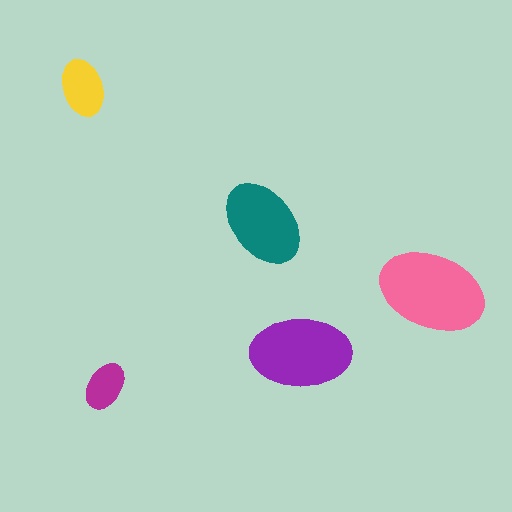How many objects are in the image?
There are 5 objects in the image.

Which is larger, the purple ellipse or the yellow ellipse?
The purple one.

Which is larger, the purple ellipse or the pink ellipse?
The pink one.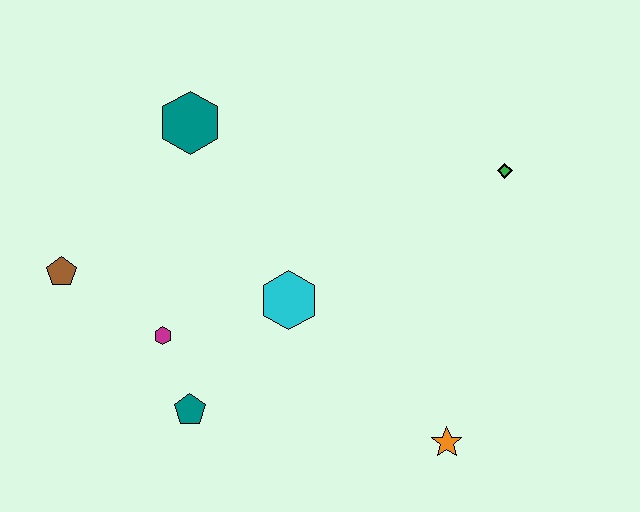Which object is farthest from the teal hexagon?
The orange star is farthest from the teal hexagon.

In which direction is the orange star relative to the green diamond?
The orange star is below the green diamond.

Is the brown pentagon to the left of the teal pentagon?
Yes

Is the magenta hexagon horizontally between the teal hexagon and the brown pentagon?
Yes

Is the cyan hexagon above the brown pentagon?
No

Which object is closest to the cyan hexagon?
The magenta hexagon is closest to the cyan hexagon.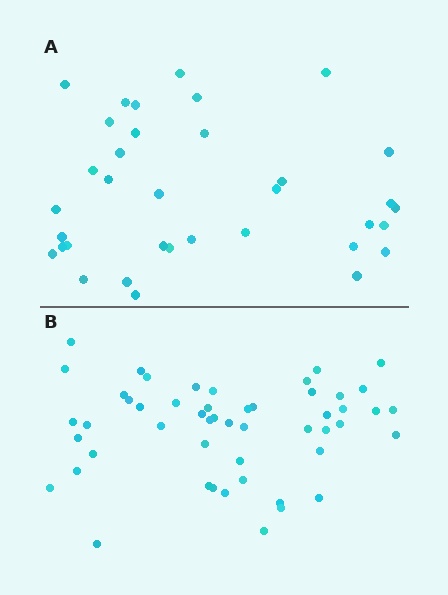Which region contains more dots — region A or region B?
Region B (the bottom region) has more dots.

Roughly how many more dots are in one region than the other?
Region B has approximately 15 more dots than region A.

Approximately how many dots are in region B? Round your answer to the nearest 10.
About 50 dots. (The exact count is 51, which rounds to 50.)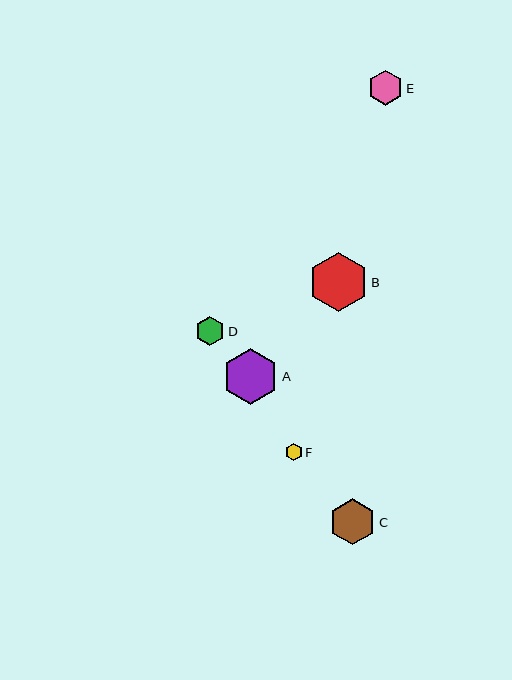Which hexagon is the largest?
Hexagon B is the largest with a size of approximately 59 pixels.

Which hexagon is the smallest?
Hexagon F is the smallest with a size of approximately 17 pixels.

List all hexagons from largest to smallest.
From largest to smallest: B, A, C, E, D, F.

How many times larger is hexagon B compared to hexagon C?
Hexagon B is approximately 1.3 times the size of hexagon C.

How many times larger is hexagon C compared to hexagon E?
Hexagon C is approximately 1.3 times the size of hexagon E.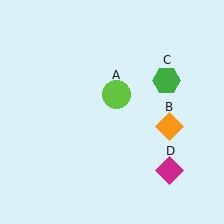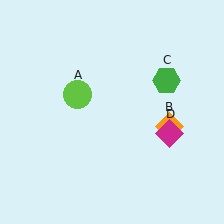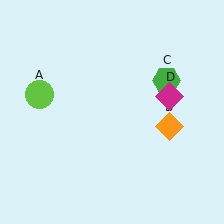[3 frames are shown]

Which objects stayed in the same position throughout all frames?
Orange diamond (object B) and green hexagon (object C) remained stationary.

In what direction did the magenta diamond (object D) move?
The magenta diamond (object D) moved up.